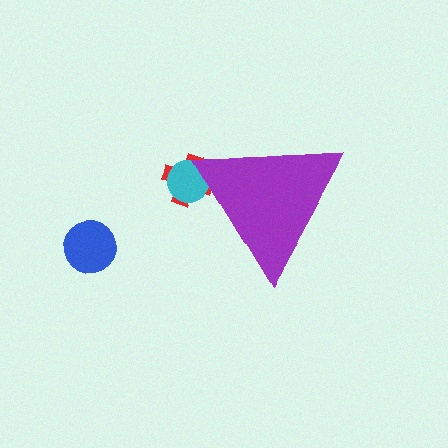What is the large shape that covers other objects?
A purple triangle.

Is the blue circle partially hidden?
No, the blue circle is fully visible.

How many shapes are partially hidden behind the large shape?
2 shapes are partially hidden.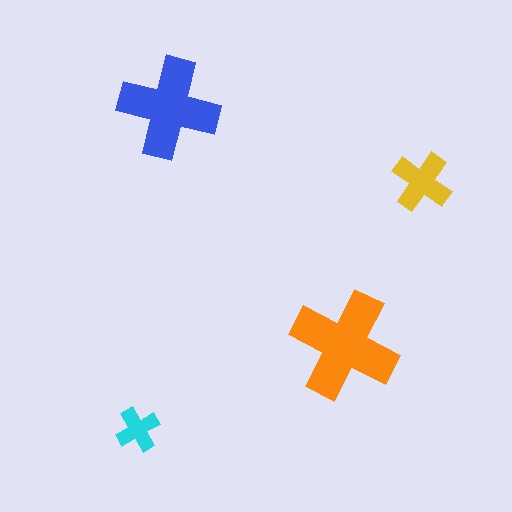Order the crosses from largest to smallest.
the orange one, the blue one, the yellow one, the cyan one.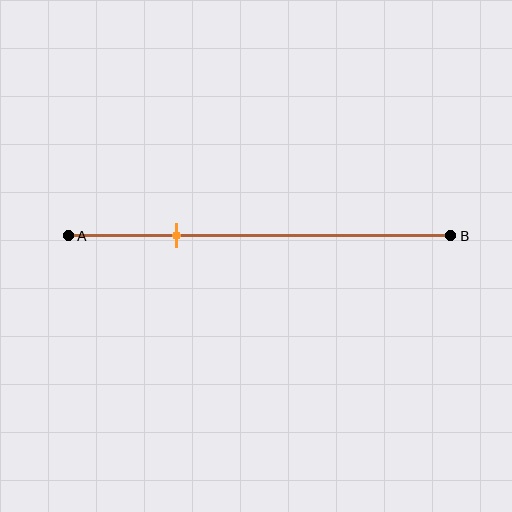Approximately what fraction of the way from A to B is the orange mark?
The orange mark is approximately 30% of the way from A to B.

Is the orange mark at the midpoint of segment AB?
No, the mark is at about 30% from A, not at the 50% midpoint.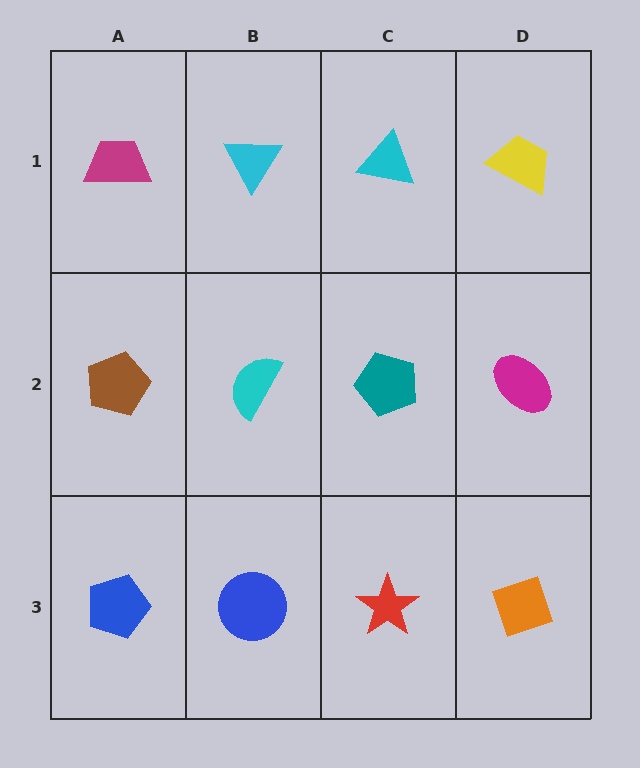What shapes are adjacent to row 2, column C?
A cyan triangle (row 1, column C), a red star (row 3, column C), a cyan semicircle (row 2, column B), a magenta ellipse (row 2, column D).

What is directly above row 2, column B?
A cyan triangle.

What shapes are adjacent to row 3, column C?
A teal pentagon (row 2, column C), a blue circle (row 3, column B), an orange diamond (row 3, column D).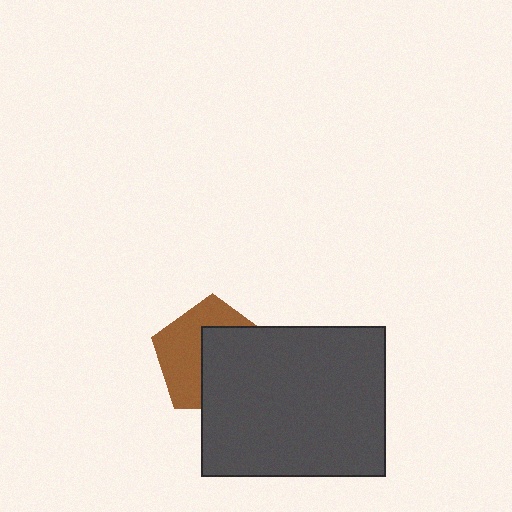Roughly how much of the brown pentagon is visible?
About half of it is visible (roughly 48%).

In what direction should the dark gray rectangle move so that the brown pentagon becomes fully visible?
The dark gray rectangle should move toward the lower-right. That is the shortest direction to clear the overlap and leave the brown pentagon fully visible.